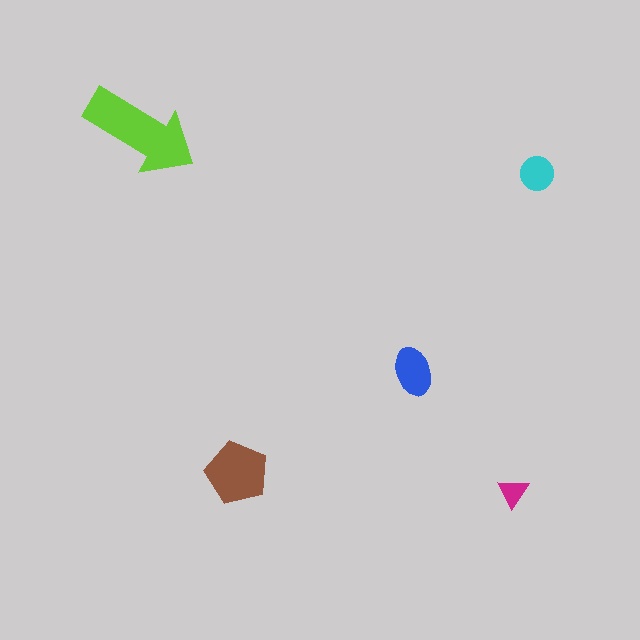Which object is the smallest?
The magenta triangle.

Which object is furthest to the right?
The cyan circle is rightmost.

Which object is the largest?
The lime arrow.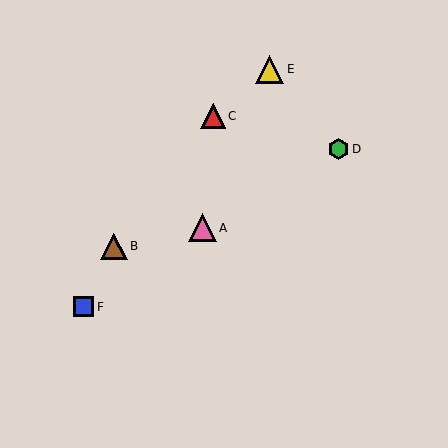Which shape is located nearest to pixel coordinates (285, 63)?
The yellow triangle (labeled E) at (270, 69) is nearest to that location.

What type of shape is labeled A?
Shape A is a pink triangle.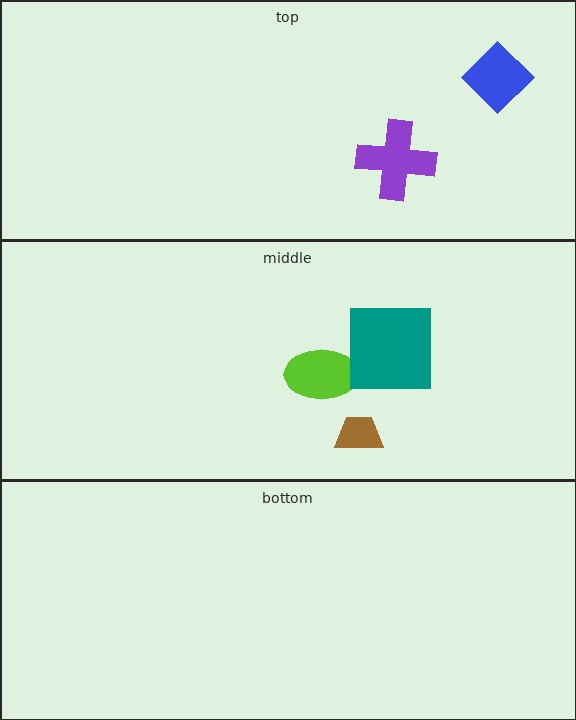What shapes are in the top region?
The purple cross, the blue diamond.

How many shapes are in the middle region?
3.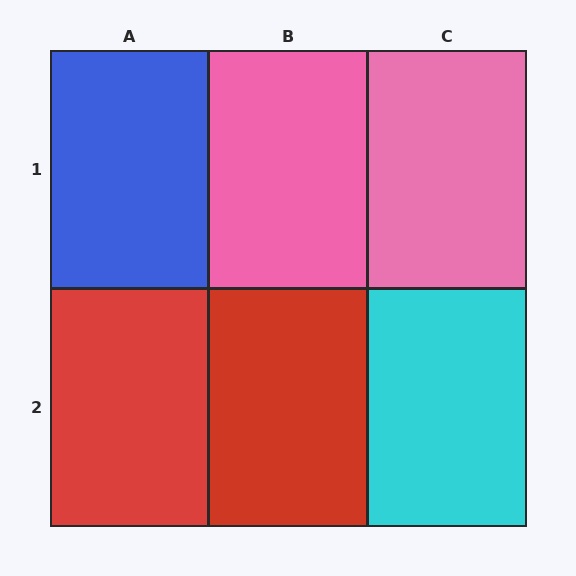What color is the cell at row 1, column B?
Pink.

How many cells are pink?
2 cells are pink.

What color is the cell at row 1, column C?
Pink.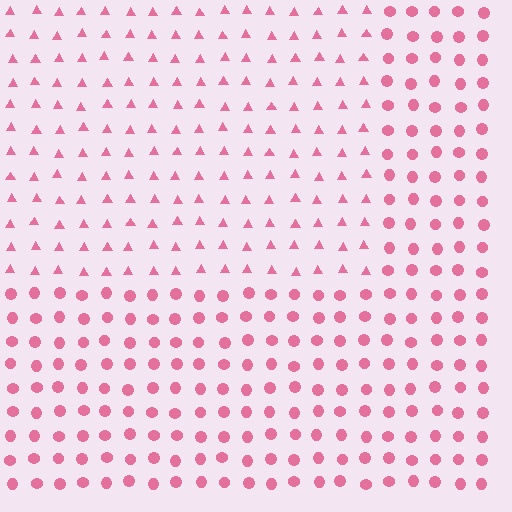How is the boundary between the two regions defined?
The boundary is defined by a change in element shape: triangles inside vs. circles outside. All elements share the same color and spacing.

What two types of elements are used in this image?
The image uses triangles inside the rectangle region and circles outside it.